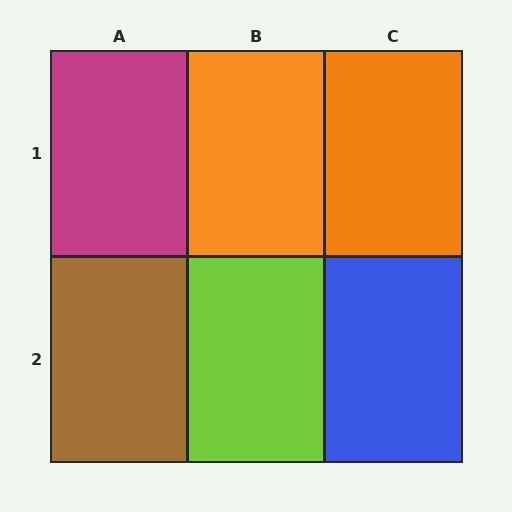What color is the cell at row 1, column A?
Magenta.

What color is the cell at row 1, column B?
Orange.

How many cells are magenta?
1 cell is magenta.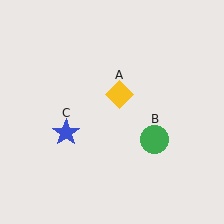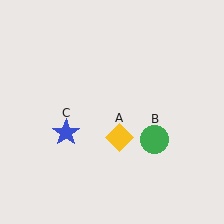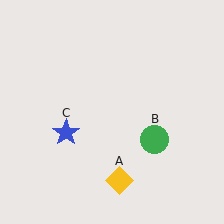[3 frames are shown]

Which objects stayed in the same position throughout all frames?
Green circle (object B) and blue star (object C) remained stationary.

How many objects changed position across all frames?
1 object changed position: yellow diamond (object A).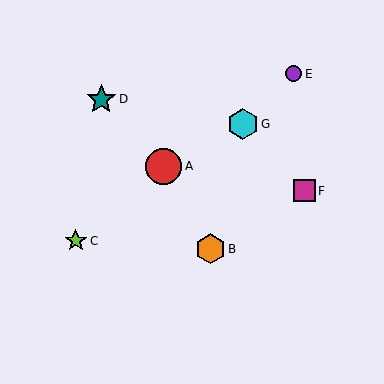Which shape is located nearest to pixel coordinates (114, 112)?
The teal star (labeled D) at (101, 99) is nearest to that location.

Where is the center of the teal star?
The center of the teal star is at (101, 99).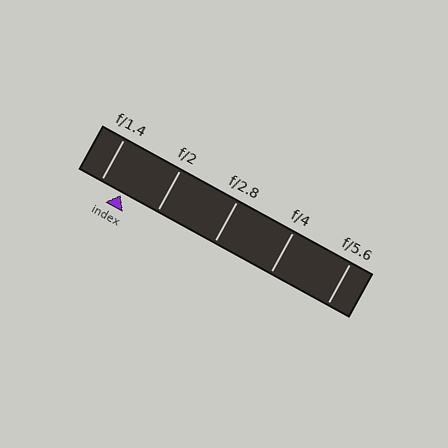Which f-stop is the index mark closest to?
The index mark is closest to f/1.4.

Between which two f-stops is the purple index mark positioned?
The index mark is between f/1.4 and f/2.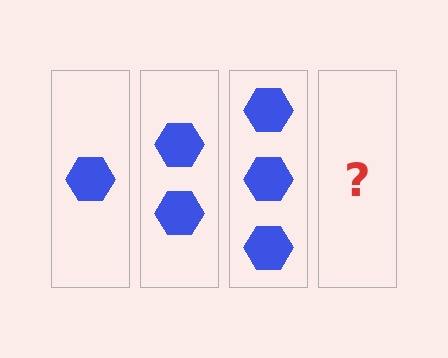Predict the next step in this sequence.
The next step is 4 hexagons.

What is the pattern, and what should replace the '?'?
The pattern is that each step adds one more hexagon. The '?' should be 4 hexagons.